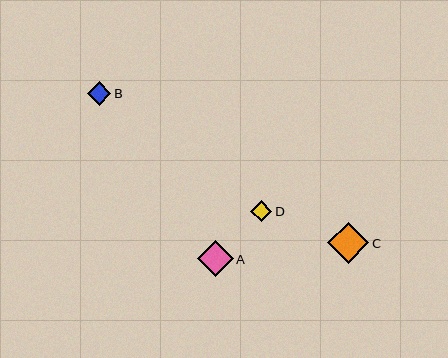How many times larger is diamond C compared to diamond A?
Diamond C is approximately 1.1 times the size of diamond A.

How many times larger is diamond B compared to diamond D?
Diamond B is approximately 1.1 times the size of diamond D.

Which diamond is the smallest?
Diamond D is the smallest with a size of approximately 21 pixels.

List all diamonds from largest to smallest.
From largest to smallest: C, A, B, D.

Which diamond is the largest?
Diamond C is the largest with a size of approximately 41 pixels.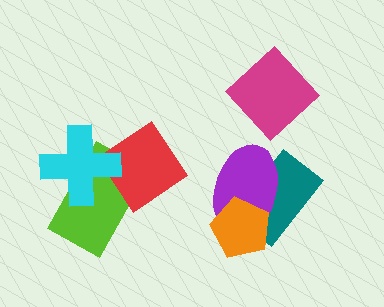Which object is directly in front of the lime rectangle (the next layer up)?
The red diamond is directly in front of the lime rectangle.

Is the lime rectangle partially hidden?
Yes, it is partially covered by another shape.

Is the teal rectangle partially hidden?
Yes, it is partially covered by another shape.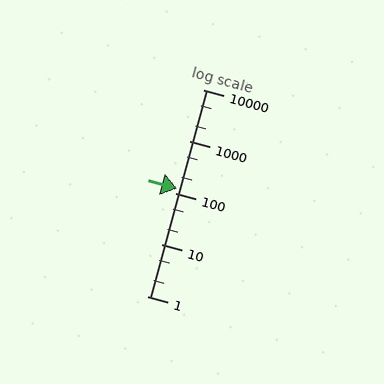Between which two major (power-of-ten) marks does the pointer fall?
The pointer is between 100 and 1000.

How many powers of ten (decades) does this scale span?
The scale spans 4 decades, from 1 to 10000.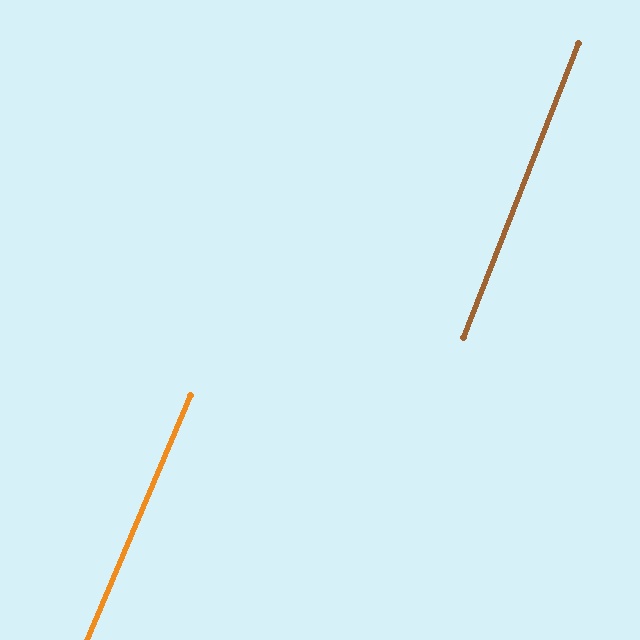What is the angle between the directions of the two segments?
Approximately 2 degrees.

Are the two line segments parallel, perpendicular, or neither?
Parallel — their directions differ by only 1.7°.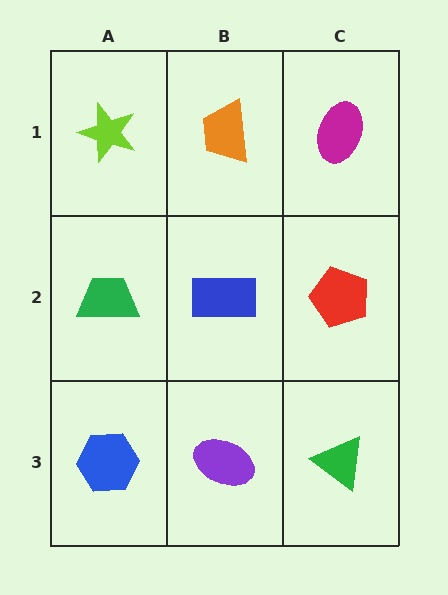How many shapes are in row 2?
3 shapes.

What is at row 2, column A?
A green trapezoid.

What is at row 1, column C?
A magenta ellipse.